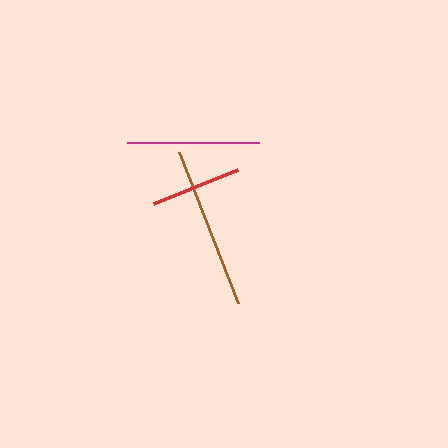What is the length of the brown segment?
The brown segment is approximately 163 pixels long.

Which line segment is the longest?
The brown line is the longest at approximately 163 pixels.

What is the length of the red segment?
The red segment is approximately 90 pixels long.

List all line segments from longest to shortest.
From longest to shortest: brown, magenta, red.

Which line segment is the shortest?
The red line is the shortest at approximately 90 pixels.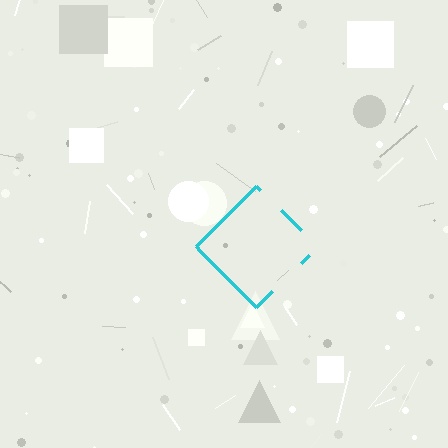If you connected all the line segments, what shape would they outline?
They would outline a diamond.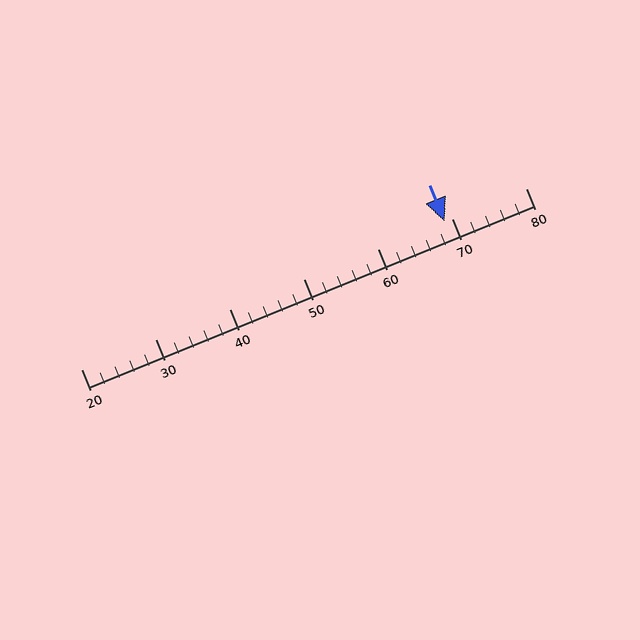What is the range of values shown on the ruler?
The ruler shows values from 20 to 80.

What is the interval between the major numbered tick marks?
The major tick marks are spaced 10 units apart.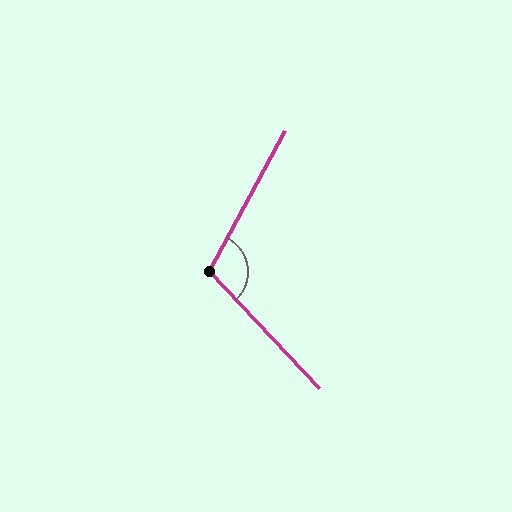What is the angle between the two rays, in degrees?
Approximately 109 degrees.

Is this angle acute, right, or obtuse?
It is obtuse.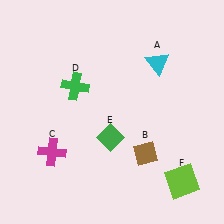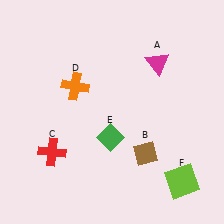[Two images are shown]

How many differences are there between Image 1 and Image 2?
There are 3 differences between the two images.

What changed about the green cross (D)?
In Image 1, D is green. In Image 2, it changed to orange.